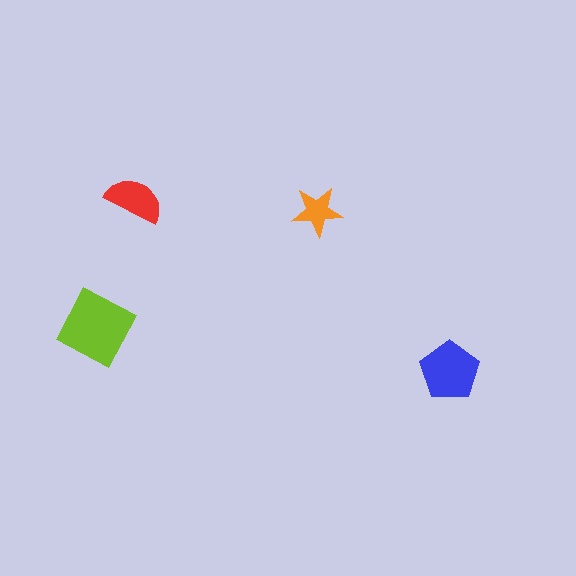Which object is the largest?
The lime diamond.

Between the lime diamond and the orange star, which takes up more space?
The lime diamond.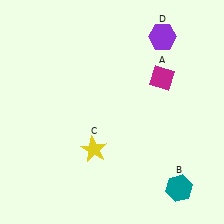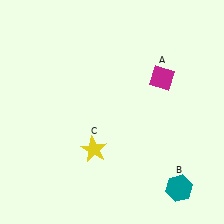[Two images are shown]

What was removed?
The purple hexagon (D) was removed in Image 2.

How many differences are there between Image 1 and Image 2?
There is 1 difference between the two images.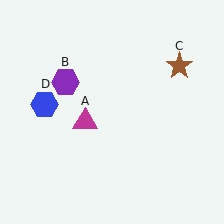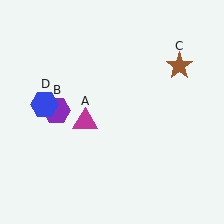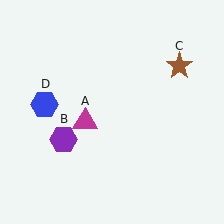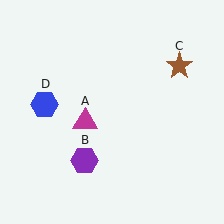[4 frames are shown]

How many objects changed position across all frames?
1 object changed position: purple hexagon (object B).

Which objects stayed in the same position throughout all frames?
Magenta triangle (object A) and brown star (object C) and blue hexagon (object D) remained stationary.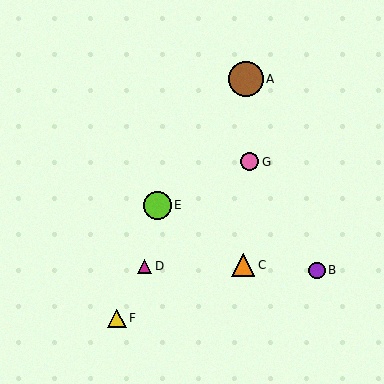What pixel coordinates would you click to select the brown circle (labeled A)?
Click at (246, 79) to select the brown circle A.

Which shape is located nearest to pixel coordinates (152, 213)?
The lime circle (labeled E) at (157, 205) is nearest to that location.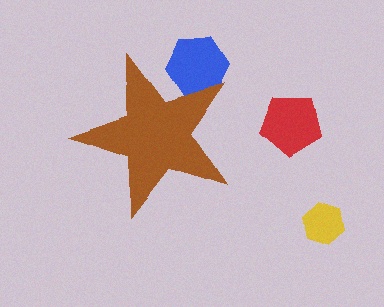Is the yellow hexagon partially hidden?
No, the yellow hexagon is fully visible.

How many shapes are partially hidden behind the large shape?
1 shape is partially hidden.